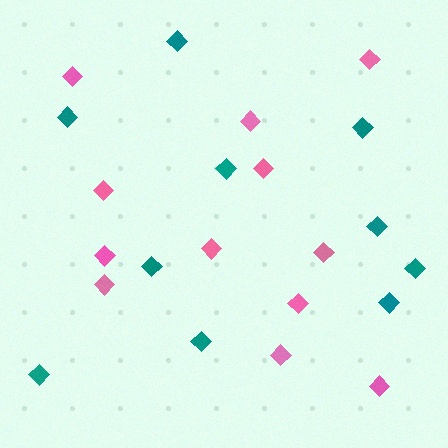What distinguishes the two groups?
There are 2 groups: one group of teal diamonds (10) and one group of pink diamonds (12).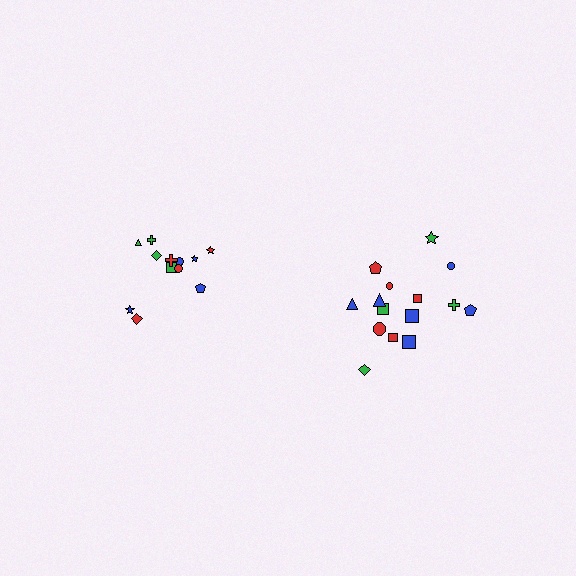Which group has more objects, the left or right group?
The right group.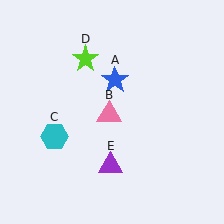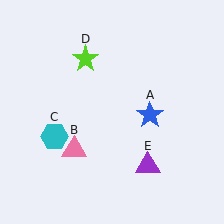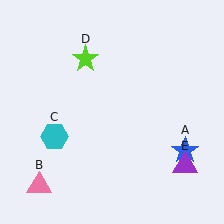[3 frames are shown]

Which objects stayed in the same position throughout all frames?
Cyan hexagon (object C) and lime star (object D) remained stationary.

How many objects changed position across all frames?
3 objects changed position: blue star (object A), pink triangle (object B), purple triangle (object E).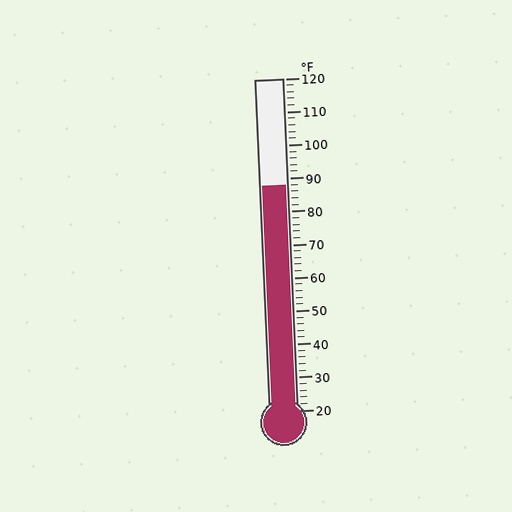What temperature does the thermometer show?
The thermometer shows approximately 88°F.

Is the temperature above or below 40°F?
The temperature is above 40°F.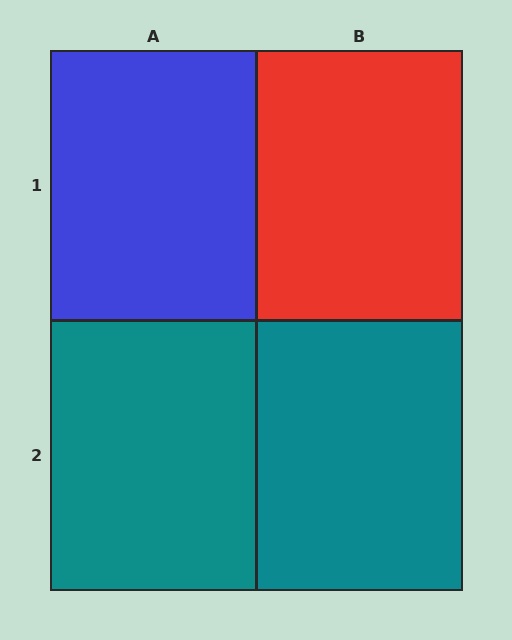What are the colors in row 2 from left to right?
Teal, teal.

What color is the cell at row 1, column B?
Red.